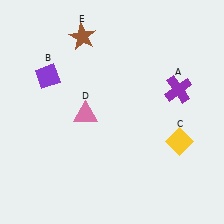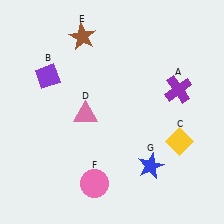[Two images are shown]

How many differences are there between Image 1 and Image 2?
There are 2 differences between the two images.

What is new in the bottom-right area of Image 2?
A blue star (G) was added in the bottom-right area of Image 2.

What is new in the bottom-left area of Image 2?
A pink circle (F) was added in the bottom-left area of Image 2.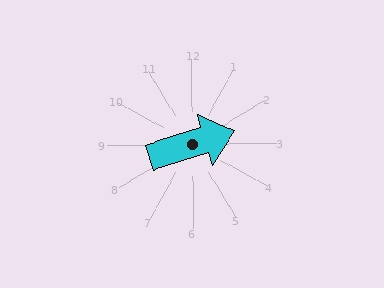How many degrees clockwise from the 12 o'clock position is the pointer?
Approximately 73 degrees.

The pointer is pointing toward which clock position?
Roughly 2 o'clock.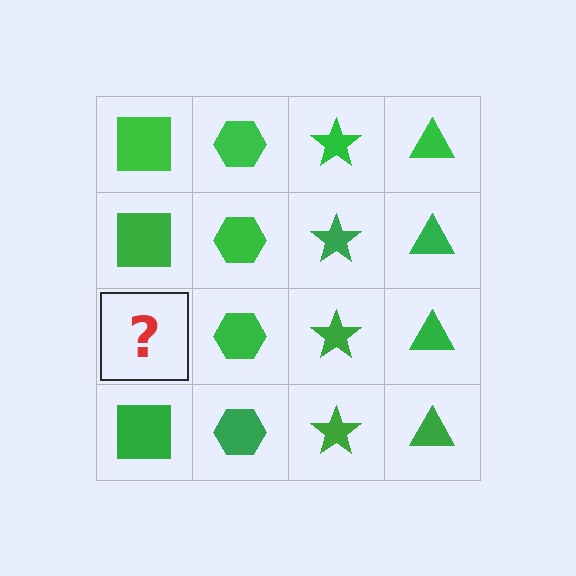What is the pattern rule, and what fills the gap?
The rule is that each column has a consistent shape. The gap should be filled with a green square.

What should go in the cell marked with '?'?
The missing cell should contain a green square.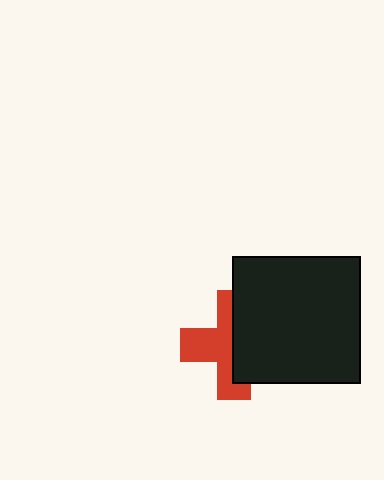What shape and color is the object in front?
The object in front is a black square.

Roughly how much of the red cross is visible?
About half of it is visible (roughly 50%).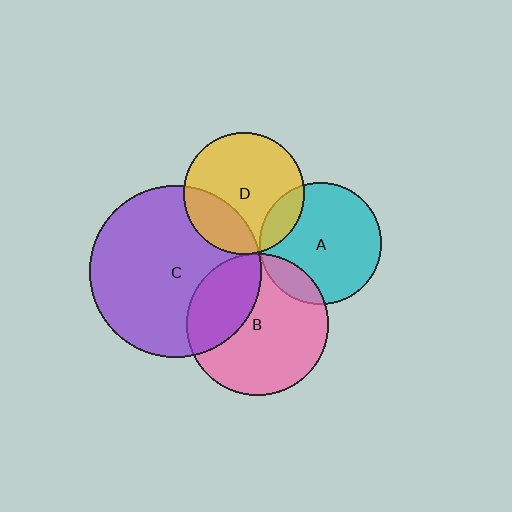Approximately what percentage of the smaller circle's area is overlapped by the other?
Approximately 15%.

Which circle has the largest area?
Circle C (purple).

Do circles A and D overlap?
Yes.